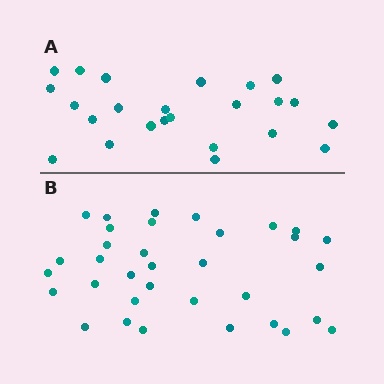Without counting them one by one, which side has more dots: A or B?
Region B (the bottom region) has more dots.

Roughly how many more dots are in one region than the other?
Region B has roughly 10 or so more dots than region A.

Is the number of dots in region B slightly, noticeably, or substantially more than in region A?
Region B has noticeably more, but not dramatically so. The ratio is roughly 1.4 to 1.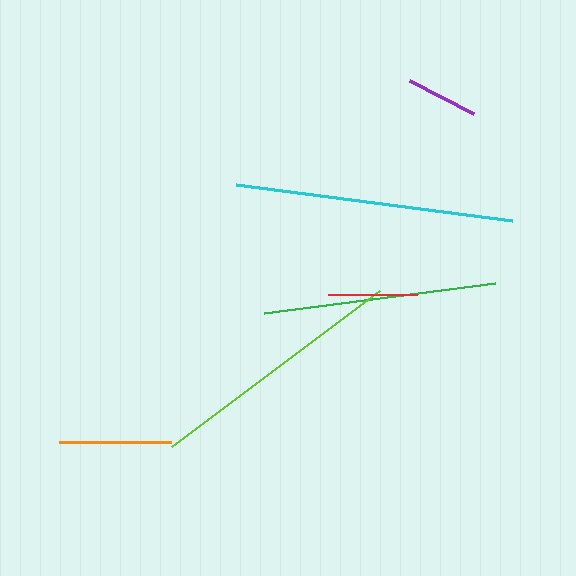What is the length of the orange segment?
The orange segment is approximately 111 pixels long.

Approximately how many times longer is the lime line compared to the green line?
The lime line is approximately 1.1 times the length of the green line.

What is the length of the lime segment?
The lime segment is approximately 260 pixels long.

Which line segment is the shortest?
The purple line is the shortest at approximately 72 pixels.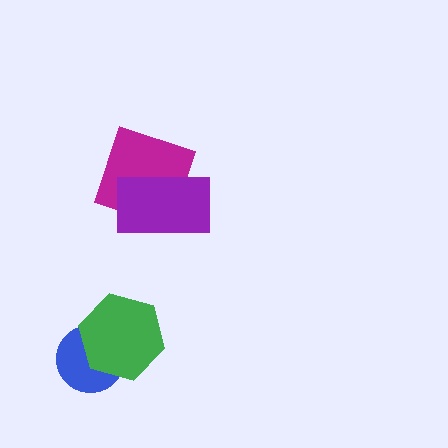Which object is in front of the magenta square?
The purple rectangle is in front of the magenta square.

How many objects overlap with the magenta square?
1 object overlaps with the magenta square.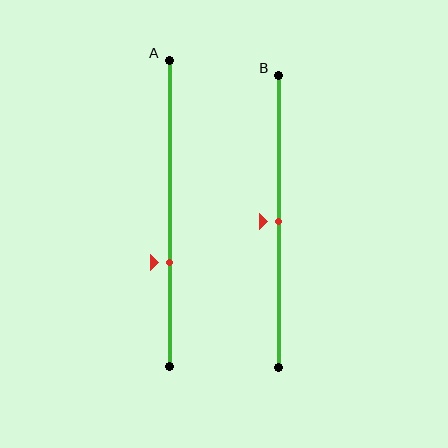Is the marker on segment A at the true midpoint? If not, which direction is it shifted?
No, the marker on segment A is shifted downward by about 16% of the segment length.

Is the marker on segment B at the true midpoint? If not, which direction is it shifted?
Yes, the marker on segment B is at the true midpoint.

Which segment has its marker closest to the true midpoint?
Segment B has its marker closest to the true midpoint.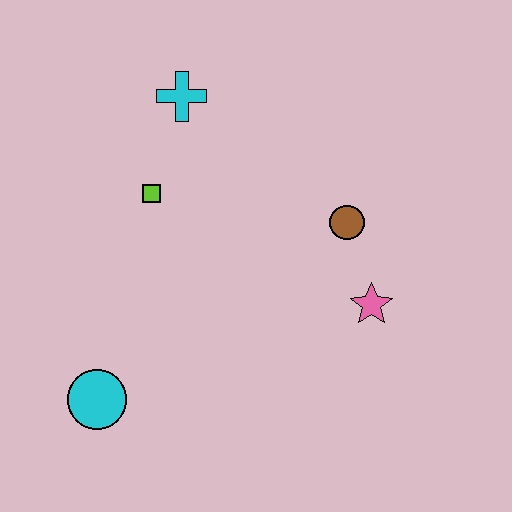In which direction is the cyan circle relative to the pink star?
The cyan circle is to the left of the pink star.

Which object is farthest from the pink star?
The cyan circle is farthest from the pink star.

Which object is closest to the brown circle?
The pink star is closest to the brown circle.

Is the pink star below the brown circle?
Yes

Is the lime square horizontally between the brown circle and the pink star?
No